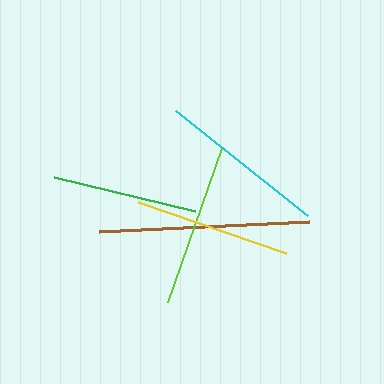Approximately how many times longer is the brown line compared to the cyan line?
The brown line is approximately 1.3 times the length of the cyan line.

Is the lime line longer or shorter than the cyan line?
The cyan line is longer than the lime line.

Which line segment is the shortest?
The green line is the shortest at approximately 145 pixels.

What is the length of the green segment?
The green segment is approximately 145 pixels long.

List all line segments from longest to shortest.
From longest to shortest: brown, cyan, lime, yellow, green.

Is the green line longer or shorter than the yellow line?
The yellow line is longer than the green line.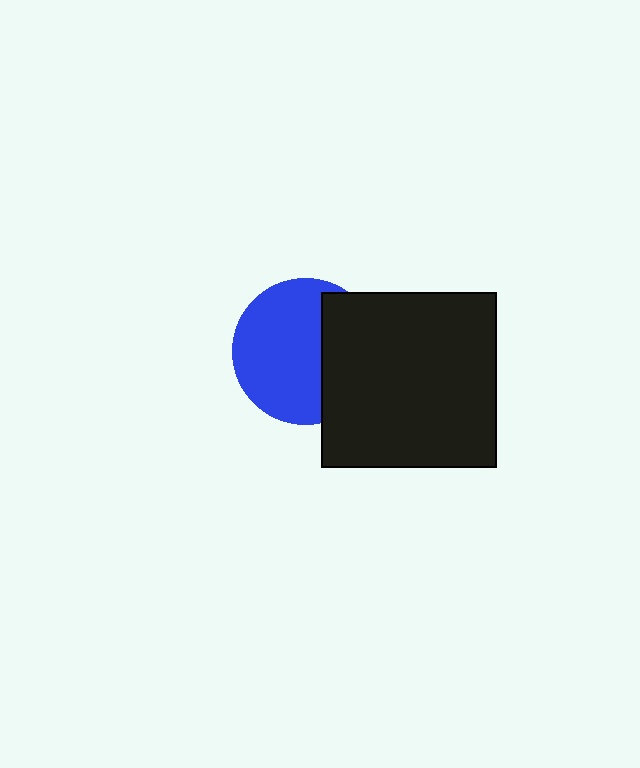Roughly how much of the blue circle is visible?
About half of it is visible (roughly 65%).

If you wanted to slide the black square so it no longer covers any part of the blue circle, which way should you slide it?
Slide it right — that is the most direct way to separate the two shapes.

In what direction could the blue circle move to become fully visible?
The blue circle could move left. That would shift it out from behind the black square entirely.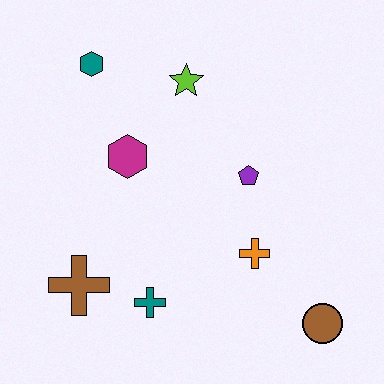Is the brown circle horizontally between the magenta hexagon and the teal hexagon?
No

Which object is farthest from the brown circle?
The teal hexagon is farthest from the brown circle.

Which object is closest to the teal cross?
The brown cross is closest to the teal cross.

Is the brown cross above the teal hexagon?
No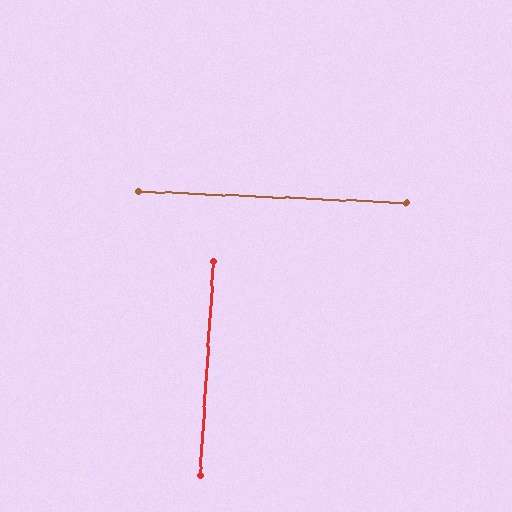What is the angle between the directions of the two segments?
Approximately 89 degrees.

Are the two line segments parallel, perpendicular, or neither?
Perpendicular — they meet at approximately 89°.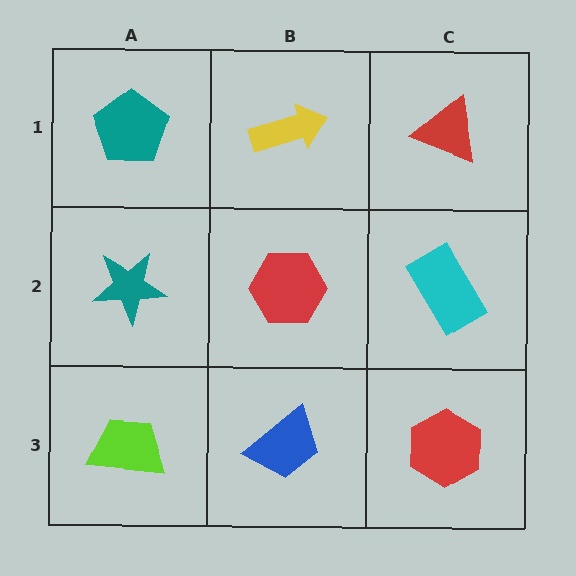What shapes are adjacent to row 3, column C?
A cyan rectangle (row 2, column C), a blue trapezoid (row 3, column B).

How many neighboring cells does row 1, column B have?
3.